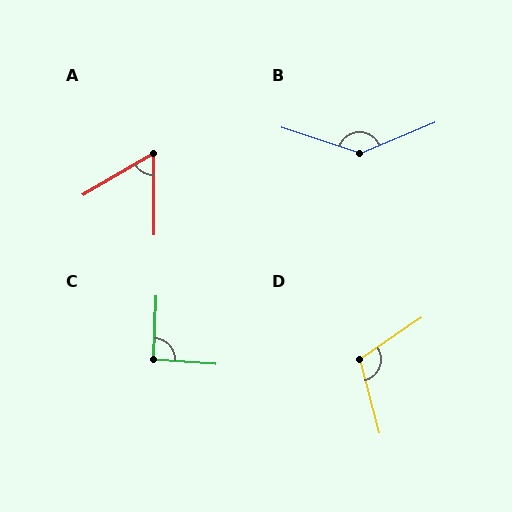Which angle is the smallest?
A, at approximately 60 degrees.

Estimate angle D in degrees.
Approximately 109 degrees.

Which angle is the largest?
B, at approximately 139 degrees.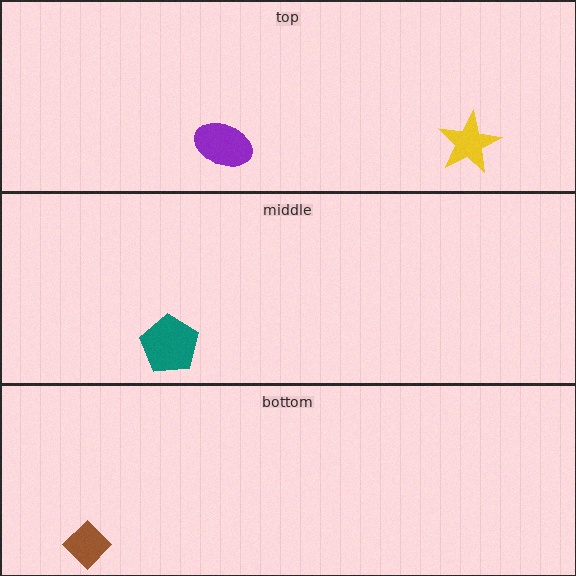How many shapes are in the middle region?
1.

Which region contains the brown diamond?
The bottom region.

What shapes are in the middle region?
The teal pentagon.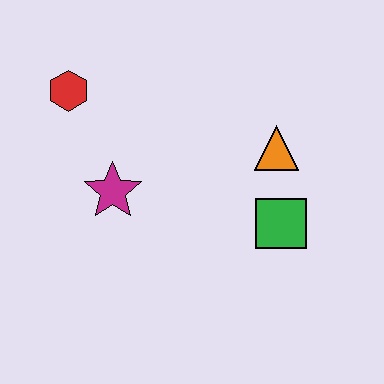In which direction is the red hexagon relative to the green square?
The red hexagon is to the left of the green square.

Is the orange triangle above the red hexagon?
No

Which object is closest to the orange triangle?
The green square is closest to the orange triangle.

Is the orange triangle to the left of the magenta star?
No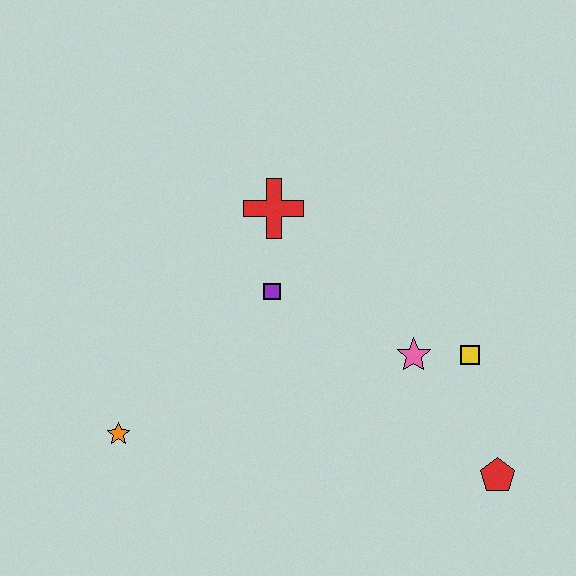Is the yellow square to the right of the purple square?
Yes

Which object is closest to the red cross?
The purple square is closest to the red cross.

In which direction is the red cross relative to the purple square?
The red cross is above the purple square.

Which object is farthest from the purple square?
The red pentagon is farthest from the purple square.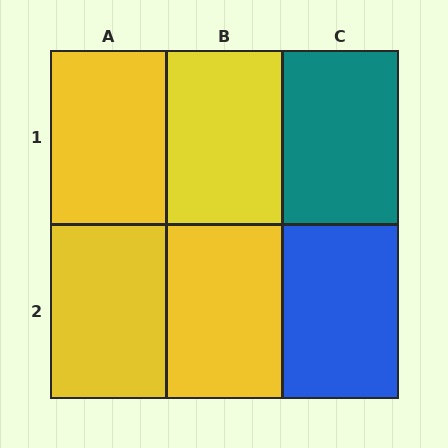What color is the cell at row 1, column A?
Yellow.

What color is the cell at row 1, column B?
Yellow.